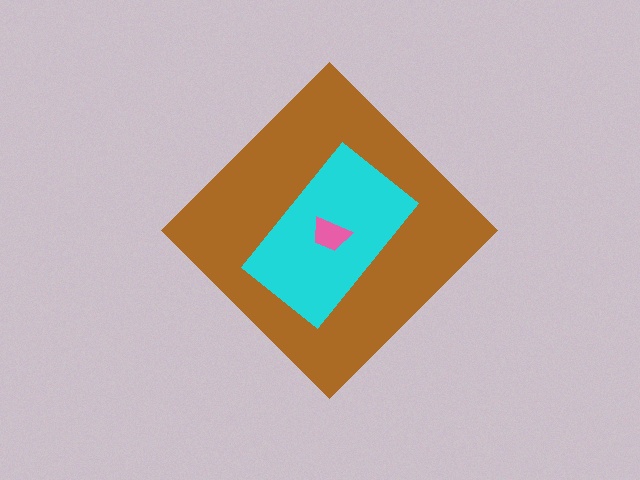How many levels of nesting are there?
3.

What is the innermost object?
The pink trapezoid.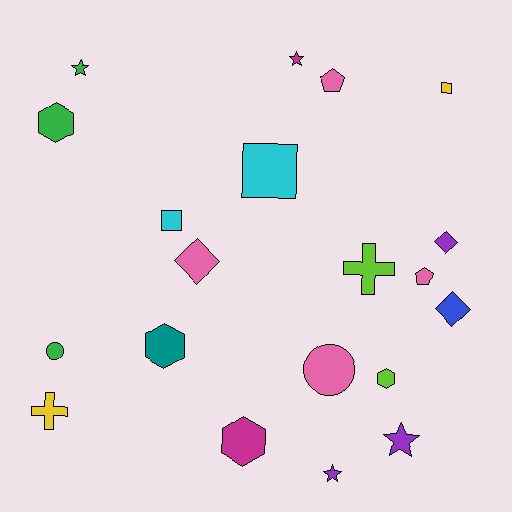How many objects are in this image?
There are 20 objects.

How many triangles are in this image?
There are no triangles.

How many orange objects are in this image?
There are no orange objects.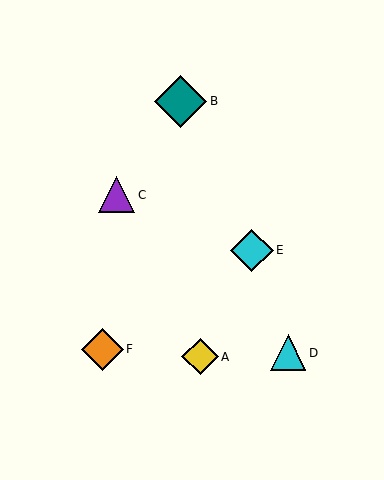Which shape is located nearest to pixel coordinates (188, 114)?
The teal diamond (labeled B) at (180, 101) is nearest to that location.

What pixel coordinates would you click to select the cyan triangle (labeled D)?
Click at (288, 353) to select the cyan triangle D.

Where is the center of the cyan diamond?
The center of the cyan diamond is at (252, 250).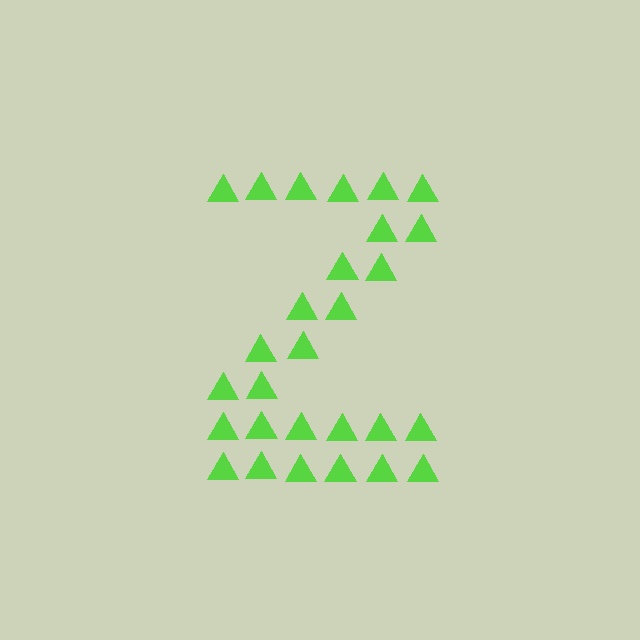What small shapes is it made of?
It is made of small triangles.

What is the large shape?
The large shape is the letter Z.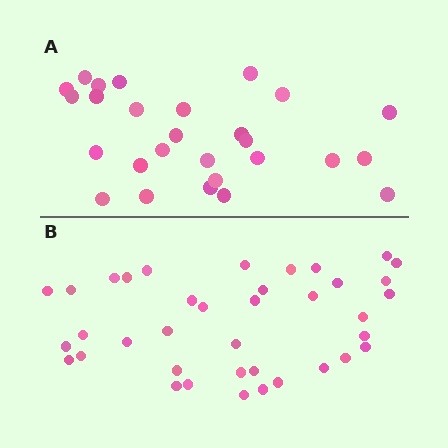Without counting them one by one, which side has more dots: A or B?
Region B (the bottom region) has more dots.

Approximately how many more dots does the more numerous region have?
Region B has roughly 12 or so more dots than region A.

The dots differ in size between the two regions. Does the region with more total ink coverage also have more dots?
No. Region A has more total ink coverage because its dots are larger, but region B actually contains more individual dots. Total area can be misleading — the number of items is what matters here.